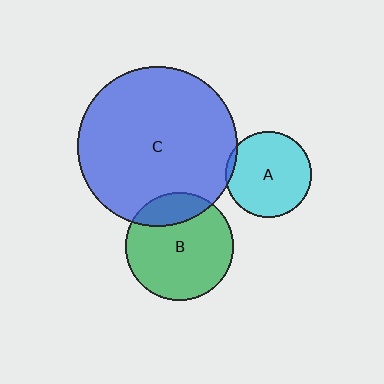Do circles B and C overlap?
Yes.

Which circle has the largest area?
Circle C (blue).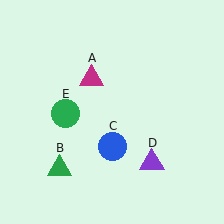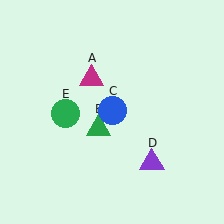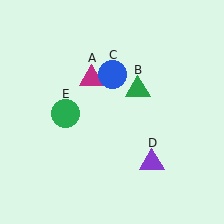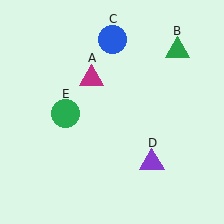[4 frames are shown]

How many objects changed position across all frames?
2 objects changed position: green triangle (object B), blue circle (object C).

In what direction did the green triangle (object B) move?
The green triangle (object B) moved up and to the right.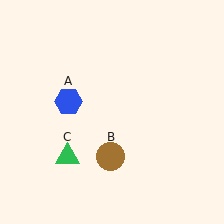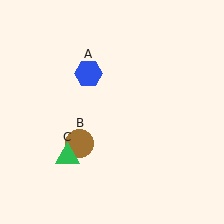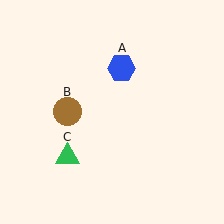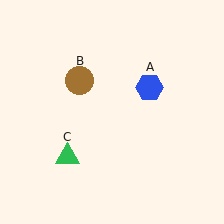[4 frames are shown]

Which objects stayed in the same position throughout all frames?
Green triangle (object C) remained stationary.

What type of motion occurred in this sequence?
The blue hexagon (object A), brown circle (object B) rotated clockwise around the center of the scene.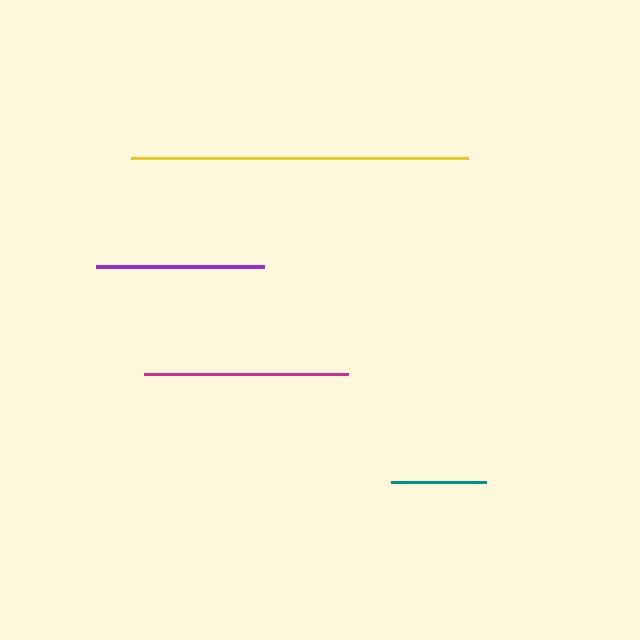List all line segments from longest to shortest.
From longest to shortest: yellow, magenta, purple, teal.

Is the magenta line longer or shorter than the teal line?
The magenta line is longer than the teal line.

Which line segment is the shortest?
The teal line is the shortest at approximately 96 pixels.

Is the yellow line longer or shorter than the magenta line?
The yellow line is longer than the magenta line.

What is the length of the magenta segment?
The magenta segment is approximately 204 pixels long.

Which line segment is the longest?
The yellow line is the longest at approximately 337 pixels.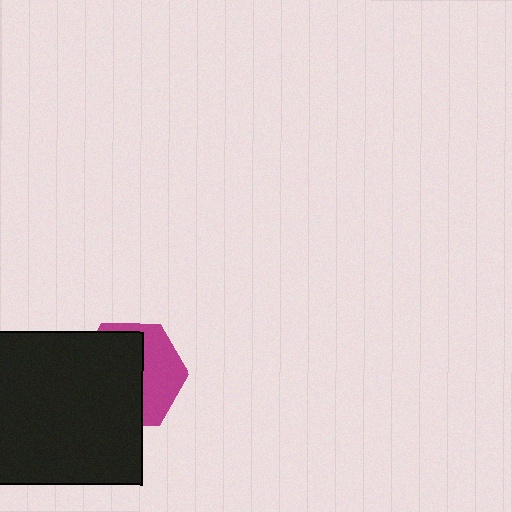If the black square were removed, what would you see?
You would see the complete magenta hexagon.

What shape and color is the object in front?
The object in front is a black square.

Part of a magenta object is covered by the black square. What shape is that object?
It is a hexagon.